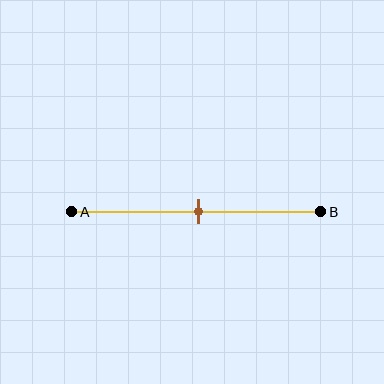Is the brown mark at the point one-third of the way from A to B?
No, the mark is at about 50% from A, not at the 33% one-third point.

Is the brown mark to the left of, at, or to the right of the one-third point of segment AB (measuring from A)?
The brown mark is to the right of the one-third point of segment AB.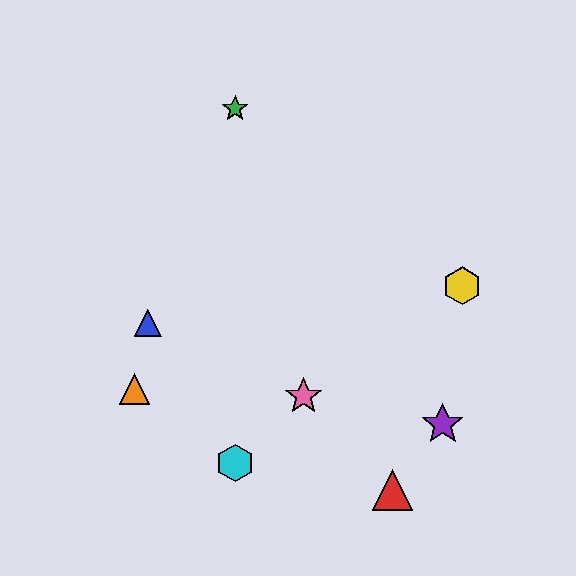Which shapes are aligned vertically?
The green star, the cyan hexagon are aligned vertically.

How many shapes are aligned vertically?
2 shapes (the green star, the cyan hexagon) are aligned vertically.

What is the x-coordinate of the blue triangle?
The blue triangle is at x≈148.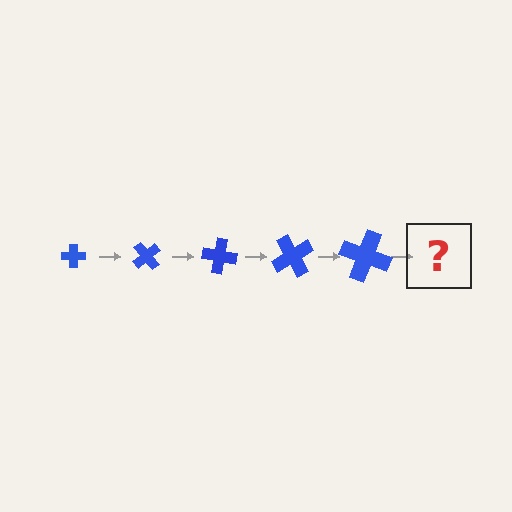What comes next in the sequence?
The next element should be a cross, larger than the previous one and rotated 250 degrees from the start.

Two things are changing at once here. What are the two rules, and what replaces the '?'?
The two rules are that the cross grows larger each step and it rotates 50 degrees each step. The '?' should be a cross, larger than the previous one and rotated 250 degrees from the start.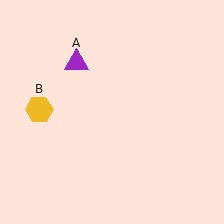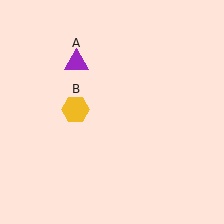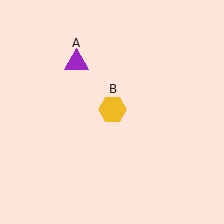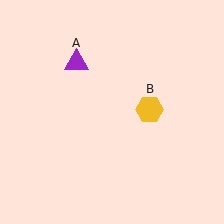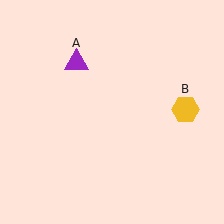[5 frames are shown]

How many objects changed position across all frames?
1 object changed position: yellow hexagon (object B).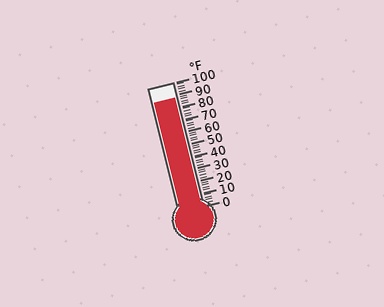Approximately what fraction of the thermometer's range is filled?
The thermometer is filled to approximately 90% of its range.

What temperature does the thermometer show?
The thermometer shows approximately 88°F.